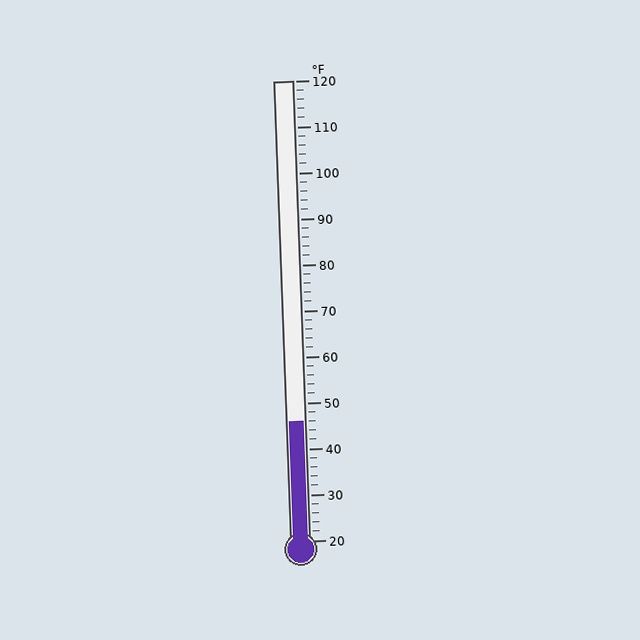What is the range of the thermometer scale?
The thermometer scale ranges from 20°F to 120°F.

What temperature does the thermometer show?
The thermometer shows approximately 46°F.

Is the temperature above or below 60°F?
The temperature is below 60°F.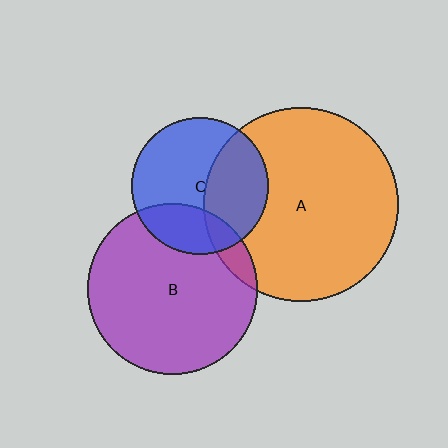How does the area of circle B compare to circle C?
Approximately 1.5 times.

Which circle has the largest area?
Circle A (orange).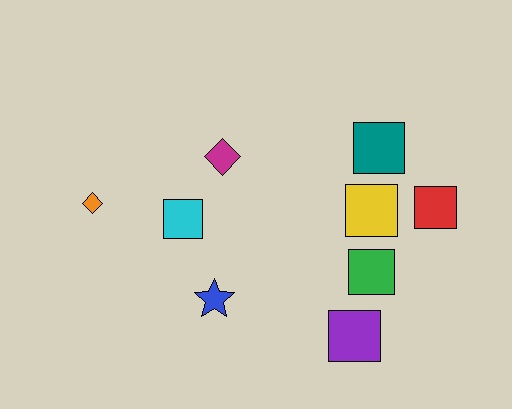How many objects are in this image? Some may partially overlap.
There are 9 objects.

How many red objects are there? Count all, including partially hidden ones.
There is 1 red object.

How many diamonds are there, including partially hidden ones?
There are 2 diamonds.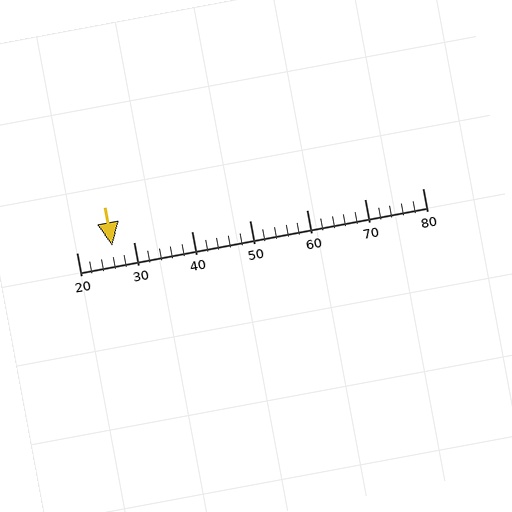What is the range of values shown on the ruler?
The ruler shows values from 20 to 80.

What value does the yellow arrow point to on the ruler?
The yellow arrow points to approximately 26.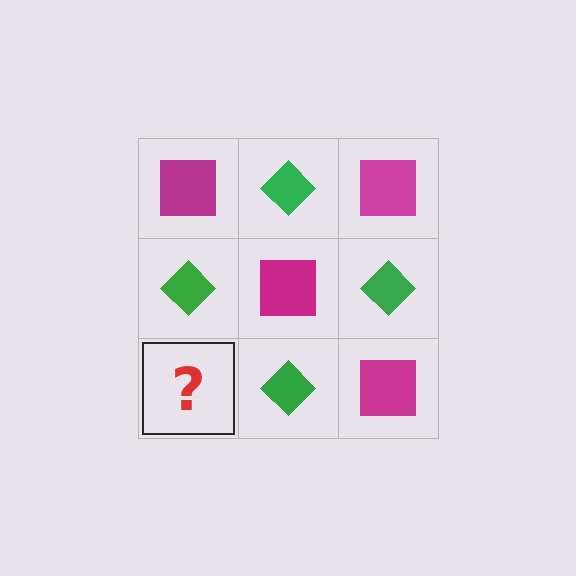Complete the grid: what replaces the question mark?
The question mark should be replaced with a magenta square.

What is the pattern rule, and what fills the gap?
The rule is that it alternates magenta square and green diamond in a checkerboard pattern. The gap should be filled with a magenta square.